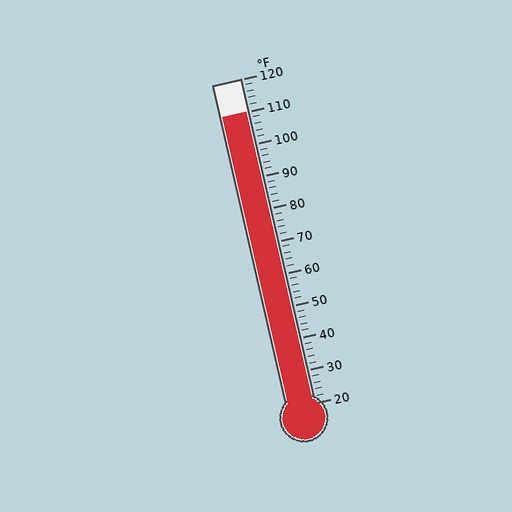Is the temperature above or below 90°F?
The temperature is above 90°F.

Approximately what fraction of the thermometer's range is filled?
The thermometer is filled to approximately 90% of its range.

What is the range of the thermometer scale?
The thermometer scale ranges from 20°F to 120°F.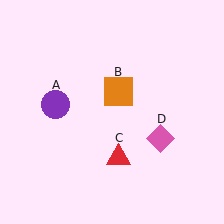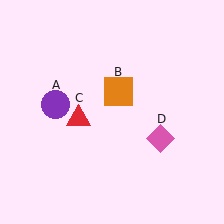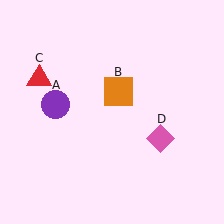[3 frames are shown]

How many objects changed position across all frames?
1 object changed position: red triangle (object C).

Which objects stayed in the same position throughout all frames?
Purple circle (object A) and orange square (object B) and pink diamond (object D) remained stationary.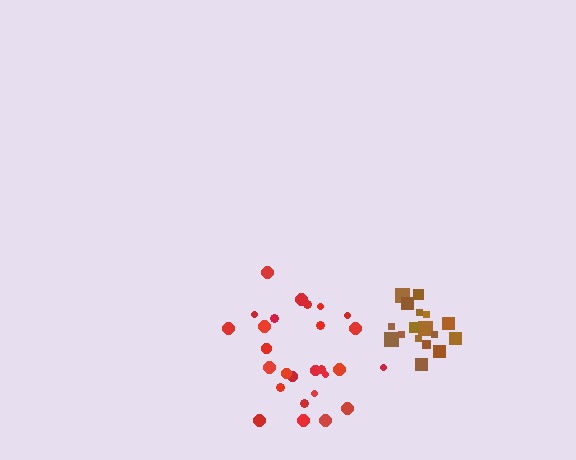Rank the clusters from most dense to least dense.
brown, red.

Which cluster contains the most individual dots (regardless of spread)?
Red (27).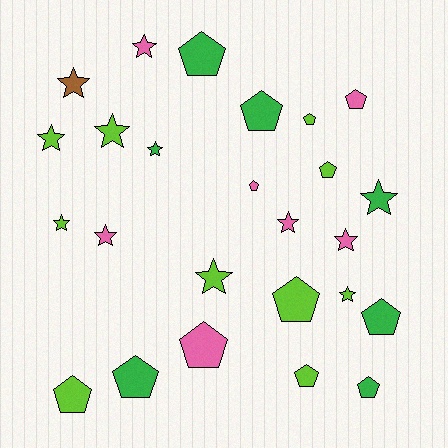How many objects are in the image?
There are 25 objects.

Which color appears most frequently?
Lime, with 10 objects.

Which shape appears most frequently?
Pentagon, with 13 objects.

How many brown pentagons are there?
There are no brown pentagons.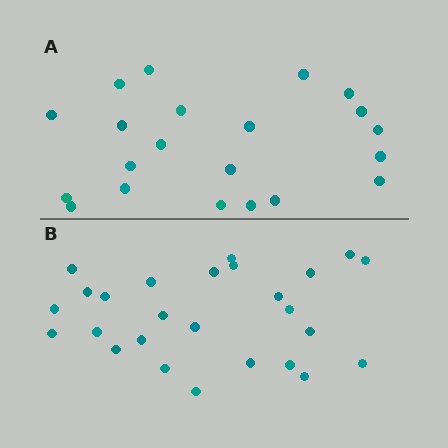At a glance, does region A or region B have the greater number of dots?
Region B (the bottom region) has more dots.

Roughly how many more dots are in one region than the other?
Region B has about 5 more dots than region A.